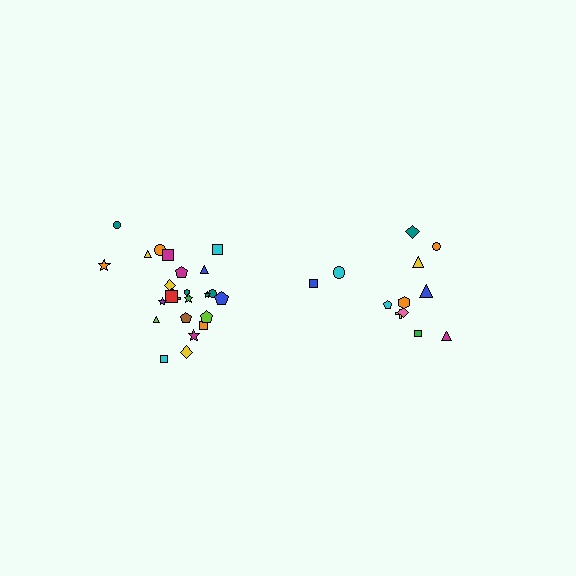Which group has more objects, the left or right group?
The left group.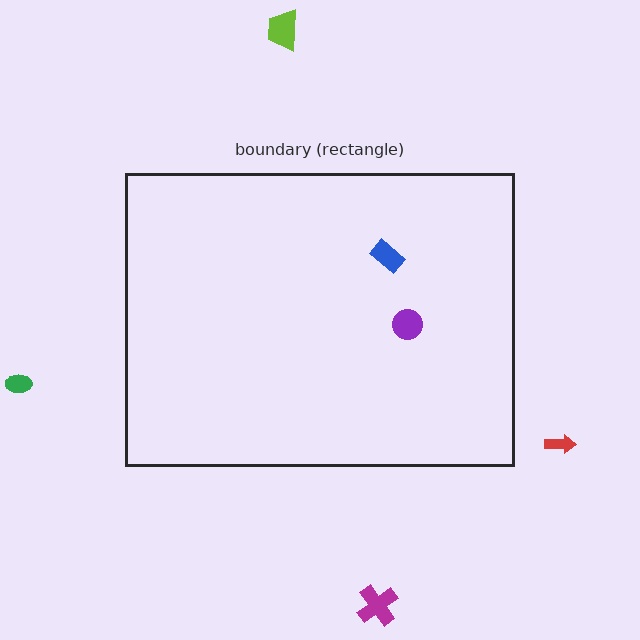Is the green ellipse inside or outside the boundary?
Outside.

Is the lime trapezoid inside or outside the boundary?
Outside.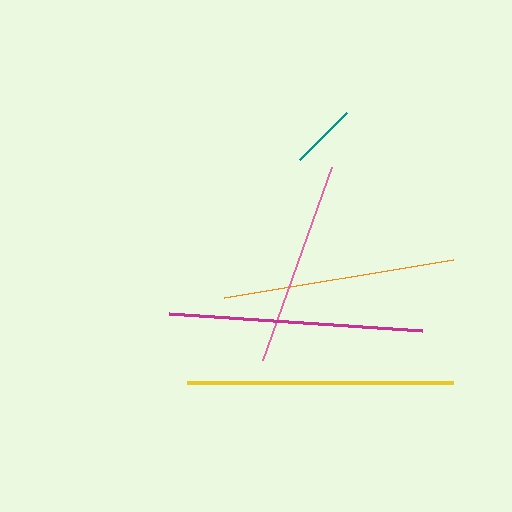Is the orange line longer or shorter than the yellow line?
The yellow line is longer than the orange line.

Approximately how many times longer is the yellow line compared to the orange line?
The yellow line is approximately 1.1 times the length of the orange line.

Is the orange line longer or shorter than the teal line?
The orange line is longer than the teal line.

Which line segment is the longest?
The yellow line is the longest at approximately 266 pixels.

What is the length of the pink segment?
The pink segment is approximately 205 pixels long.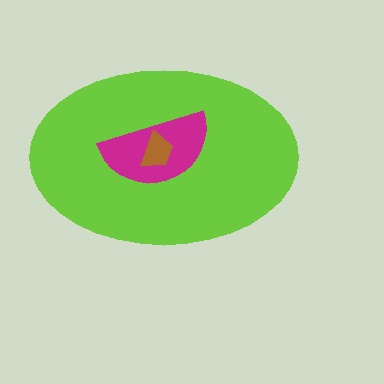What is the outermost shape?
The lime ellipse.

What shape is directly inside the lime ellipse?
The magenta semicircle.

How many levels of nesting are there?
3.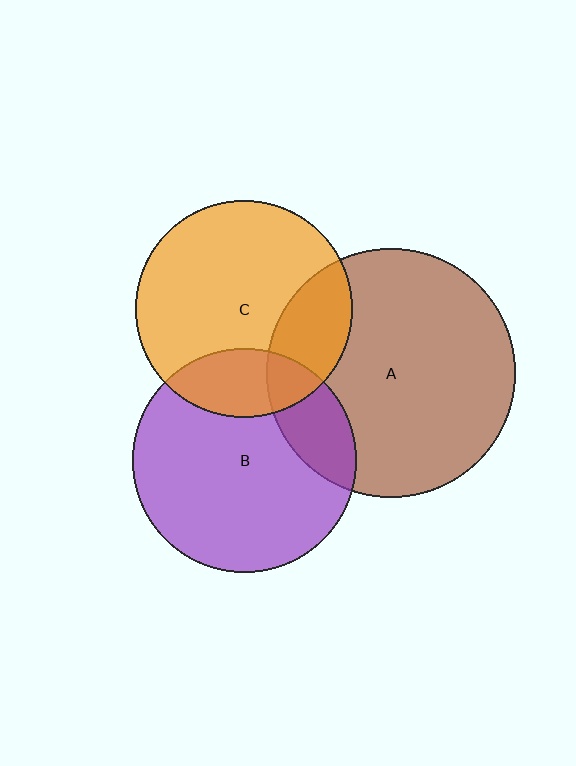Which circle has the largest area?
Circle A (brown).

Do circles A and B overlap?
Yes.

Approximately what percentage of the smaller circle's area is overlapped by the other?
Approximately 20%.